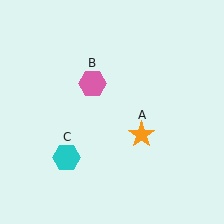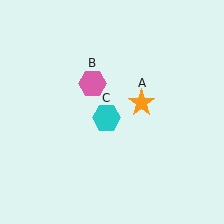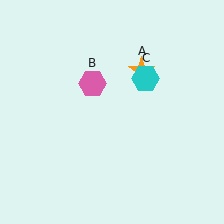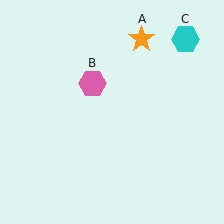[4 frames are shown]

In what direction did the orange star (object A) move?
The orange star (object A) moved up.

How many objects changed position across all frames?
2 objects changed position: orange star (object A), cyan hexagon (object C).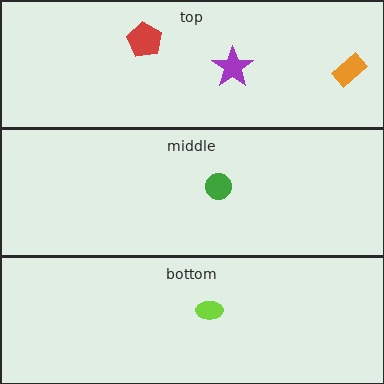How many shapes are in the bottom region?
1.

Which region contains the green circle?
The middle region.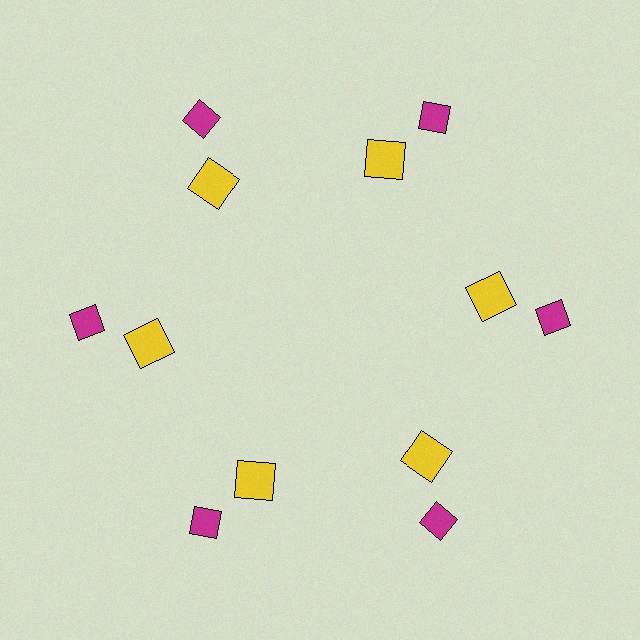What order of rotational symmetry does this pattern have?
This pattern has 6-fold rotational symmetry.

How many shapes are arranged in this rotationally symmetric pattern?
There are 12 shapes, arranged in 6 groups of 2.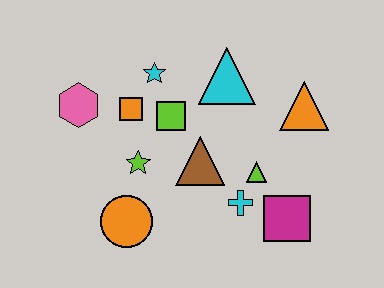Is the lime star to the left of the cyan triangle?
Yes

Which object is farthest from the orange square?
The magenta square is farthest from the orange square.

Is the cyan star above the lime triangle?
Yes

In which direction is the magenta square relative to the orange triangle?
The magenta square is below the orange triangle.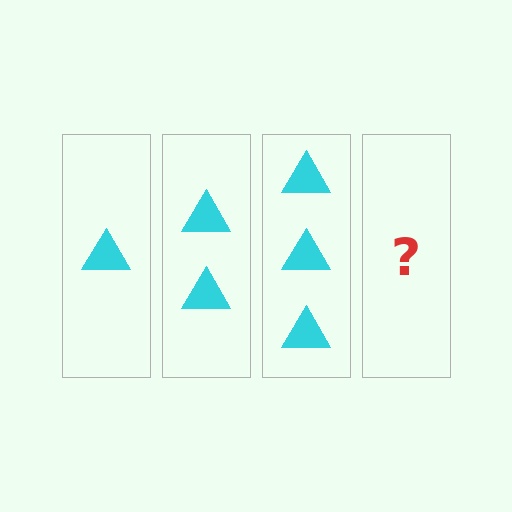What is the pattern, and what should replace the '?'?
The pattern is that each step adds one more triangle. The '?' should be 4 triangles.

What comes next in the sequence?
The next element should be 4 triangles.